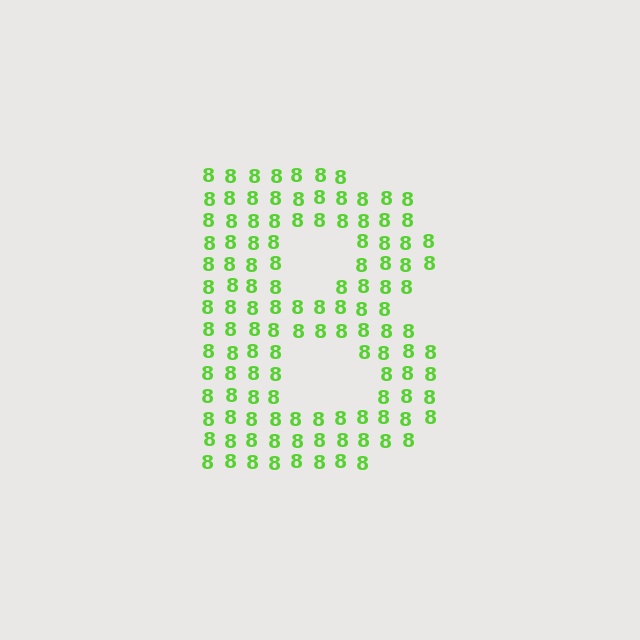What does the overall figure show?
The overall figure shows the letter B.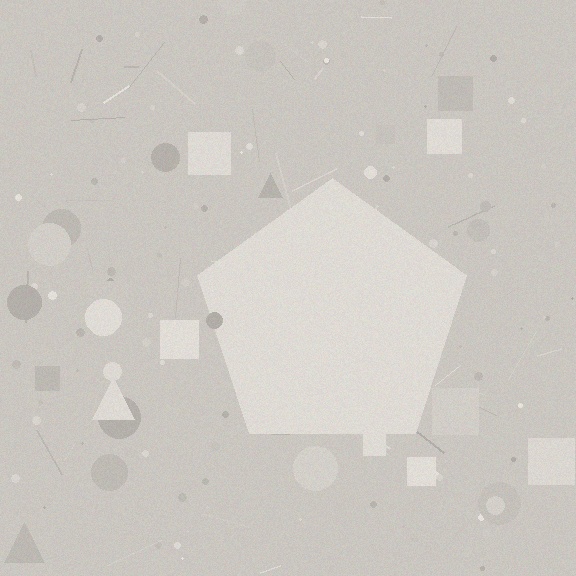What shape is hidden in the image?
A pentagon is hidden in the image.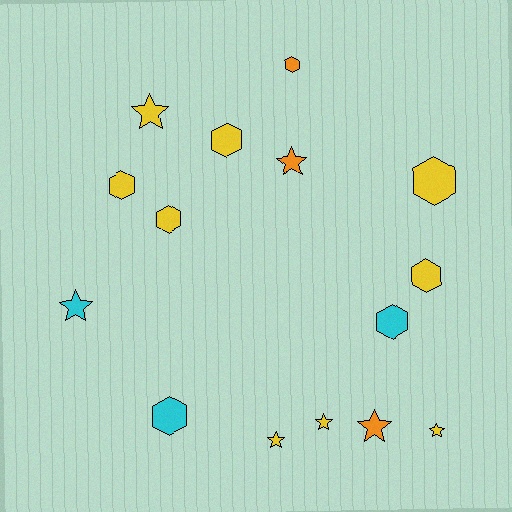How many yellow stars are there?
There are 4 yellow stars.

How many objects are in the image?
There are 15 objects.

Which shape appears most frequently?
Hexagon, with 8 objects.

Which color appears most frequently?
Yellow, with 9 objects.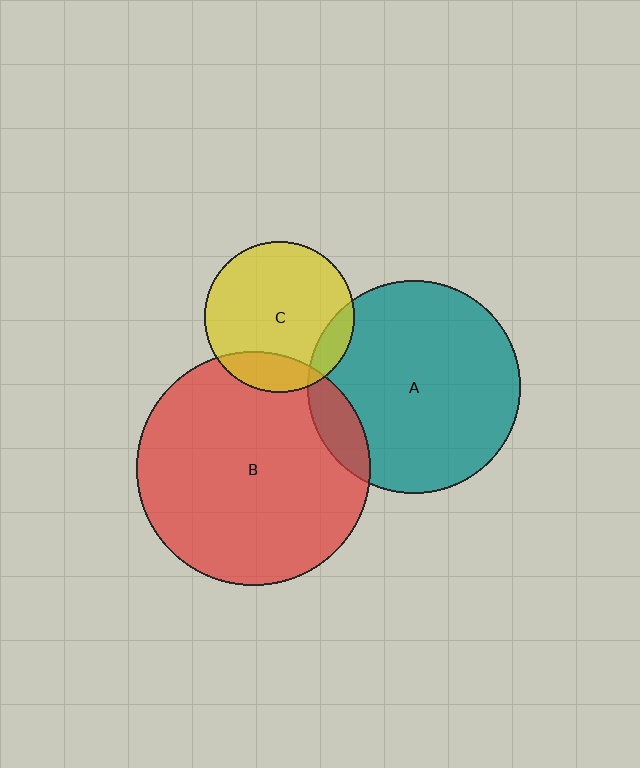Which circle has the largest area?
Circle B (red).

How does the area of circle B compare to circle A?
Approximately 1.2 times.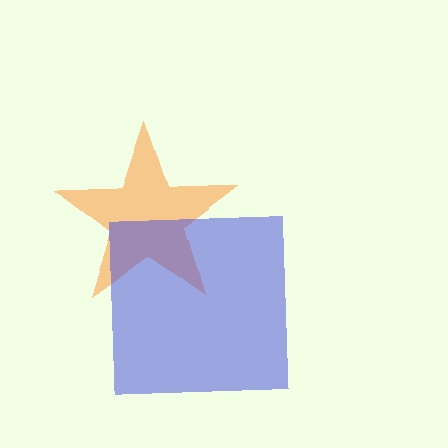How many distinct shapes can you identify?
There are 2 distinct shapes: an orange star, a blue square.